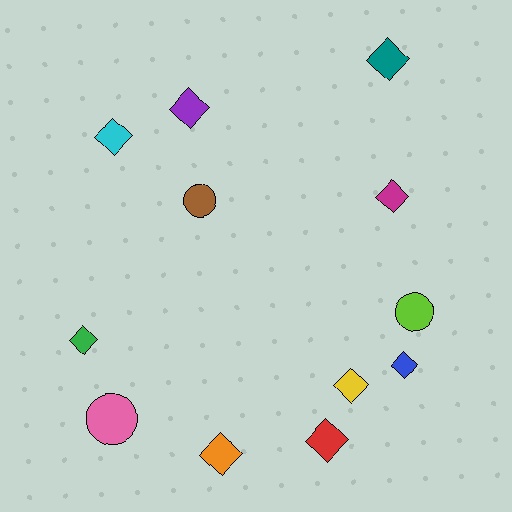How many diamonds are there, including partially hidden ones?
There are 9 diamonds.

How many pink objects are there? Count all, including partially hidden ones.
There is 1 pink object.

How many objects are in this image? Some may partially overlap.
There are 12 objects.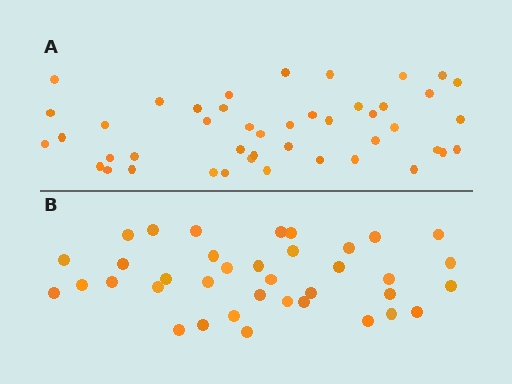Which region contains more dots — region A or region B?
Region A (the top region) has more dots.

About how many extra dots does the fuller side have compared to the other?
Region A has roughly 8 or so more dots than region B.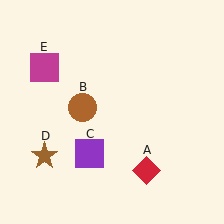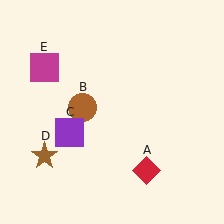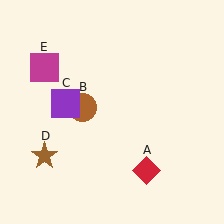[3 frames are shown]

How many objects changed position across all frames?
1 object changed position: purple square (object C).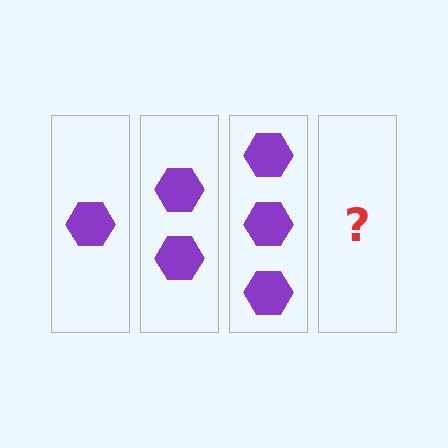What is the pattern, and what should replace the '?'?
The pattern is that each step adds one more hexagon. The '?' should be 4 hexagons.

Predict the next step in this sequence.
The next step is 4 hexagons.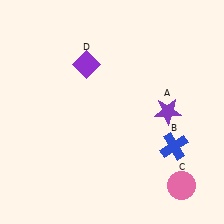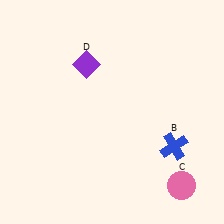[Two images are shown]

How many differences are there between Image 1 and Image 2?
There is 1 difference between the two images.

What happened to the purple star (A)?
The purple star (A) was removed in Image 2. It was in the top-right area of Image 1.